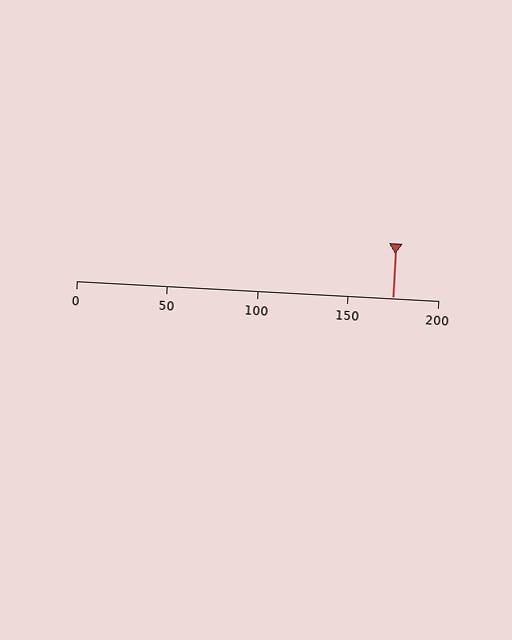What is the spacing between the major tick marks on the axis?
The major ticks are spaced 50 apart.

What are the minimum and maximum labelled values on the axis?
The axis runs from 0 to 200.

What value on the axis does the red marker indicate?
The marker indicates approximately 175.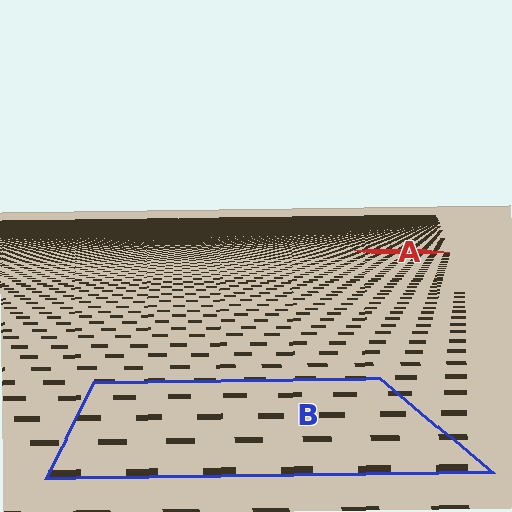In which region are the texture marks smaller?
The texture marks are smaller in region A, because it is farther away.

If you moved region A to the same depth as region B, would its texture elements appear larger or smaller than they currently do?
They would appear larger. At a closer depth, the same texture elements are projected at a bigger on-screen size.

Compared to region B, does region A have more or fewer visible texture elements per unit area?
Region A has more texture elements per unit area — they are packed more densely because it is farther away.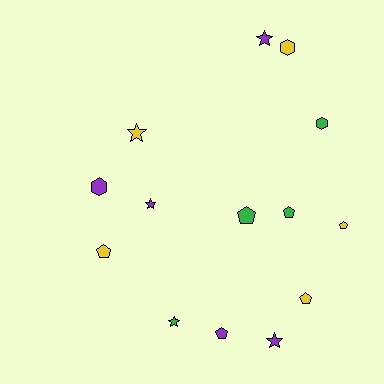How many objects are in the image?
There are 14 objects.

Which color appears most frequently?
Yellow, with 5 objects.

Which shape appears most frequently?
Pentagon, with 6 objects.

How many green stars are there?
There is 1 green star.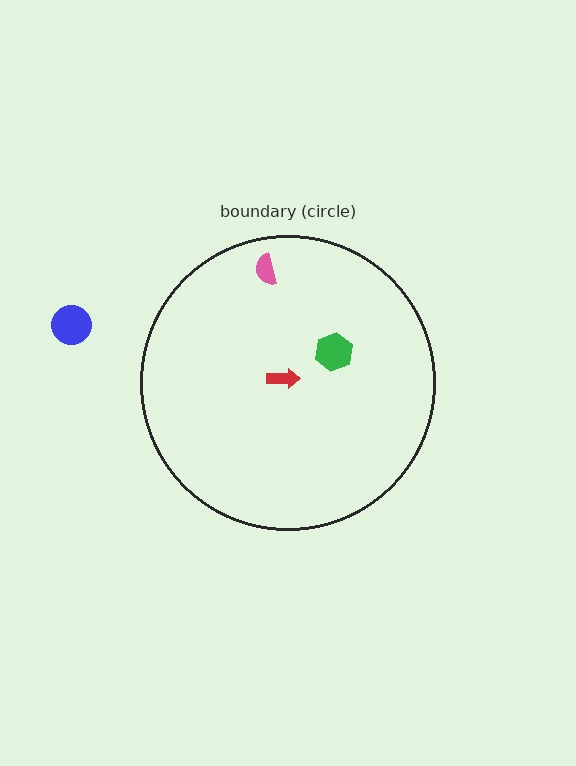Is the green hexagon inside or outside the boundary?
Inside.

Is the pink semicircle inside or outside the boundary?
Inside.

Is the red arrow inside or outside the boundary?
Inside.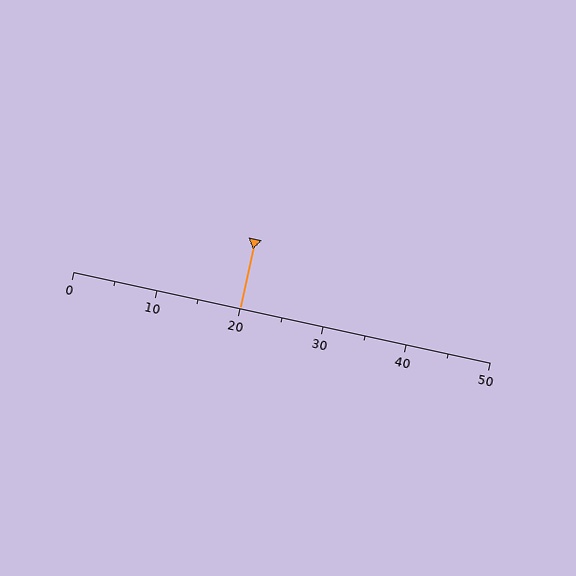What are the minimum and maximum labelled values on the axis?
The axis runs from 0 to 50.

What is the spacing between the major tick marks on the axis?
The major ticks are spaced 10 apart.